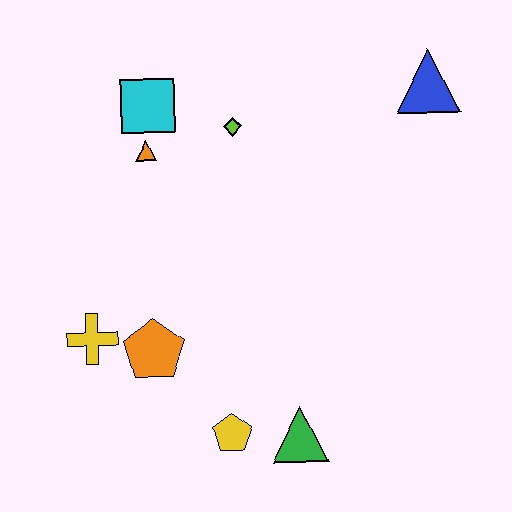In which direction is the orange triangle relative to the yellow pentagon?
The orange triangle is above the yellow pentagon.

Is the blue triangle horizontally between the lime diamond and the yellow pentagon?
No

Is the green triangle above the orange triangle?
No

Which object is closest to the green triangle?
The yellow pentagon is closest to the green triangle.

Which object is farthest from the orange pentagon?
The blue triangle is farthest from the orange pentagon.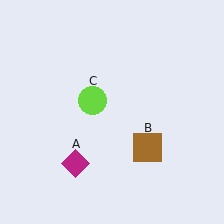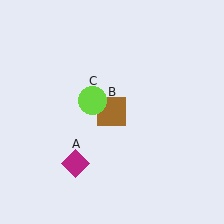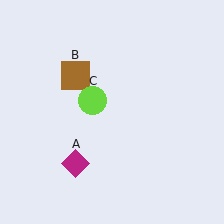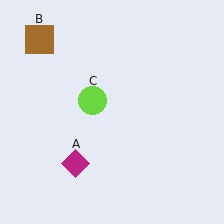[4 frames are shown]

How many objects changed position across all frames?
1 object changed position: brown square (object B).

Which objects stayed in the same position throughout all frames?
Magenta diamond (object A) and lime circle (object C) remained stationary.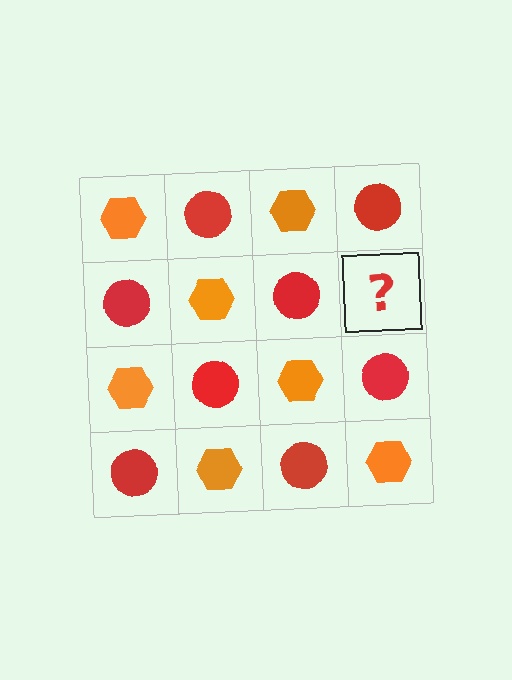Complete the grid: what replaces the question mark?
The question mark should be replaced with an orange hexagon.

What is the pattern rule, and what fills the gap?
The rule is that it alternates orange hexagon and red circle in a checkerboard pattern. The gap should be filled with an orange hexagon.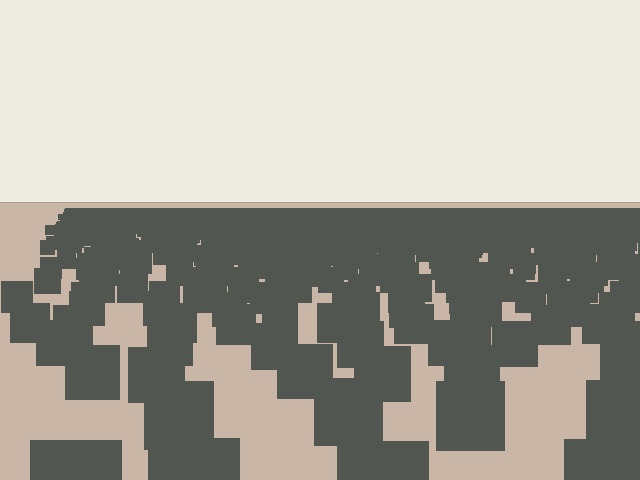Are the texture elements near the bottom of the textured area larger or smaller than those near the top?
Larger. Near the bottom, elements are closer to the viewer and appear at a bigger on-screen size.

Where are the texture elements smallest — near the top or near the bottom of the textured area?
Near the top.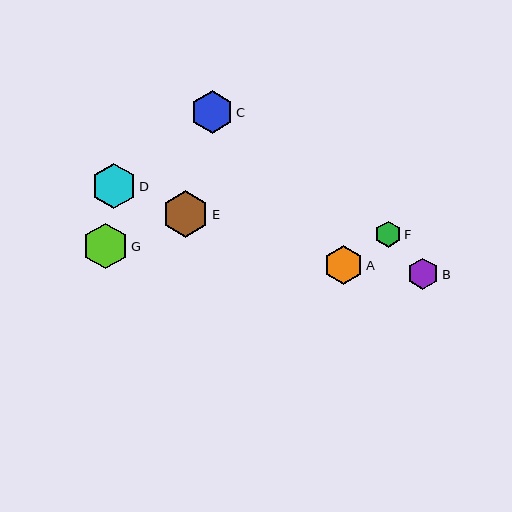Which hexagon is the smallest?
Hexagon F is the smallest with a size of approximately 26 pixels.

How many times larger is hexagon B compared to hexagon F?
Hexagon B is approximately 1.2 times the size of hexagon F.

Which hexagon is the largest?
Hexagon E is the largest with a size of approximately 47 pixels.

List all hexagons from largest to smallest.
From largest to smallest: E, G, D, C, A, B, F.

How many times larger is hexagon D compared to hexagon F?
Hexagon D is approximately 1.7 times the size of hexagon F.